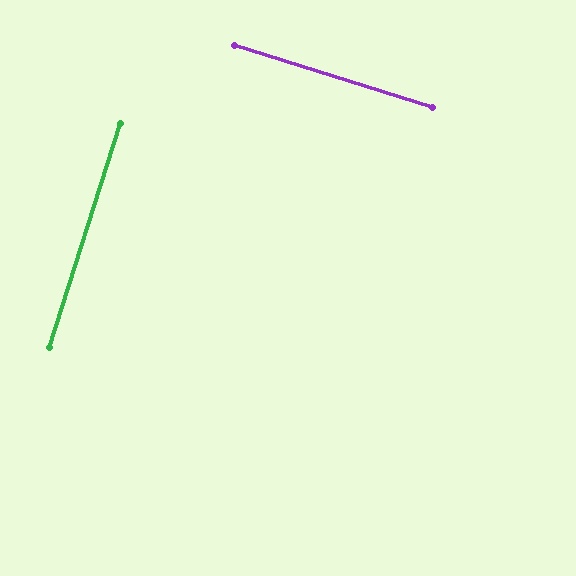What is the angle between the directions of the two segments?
Approximately 90 degrees.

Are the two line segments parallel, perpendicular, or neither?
Perpendicular — they meet at approximately 90°.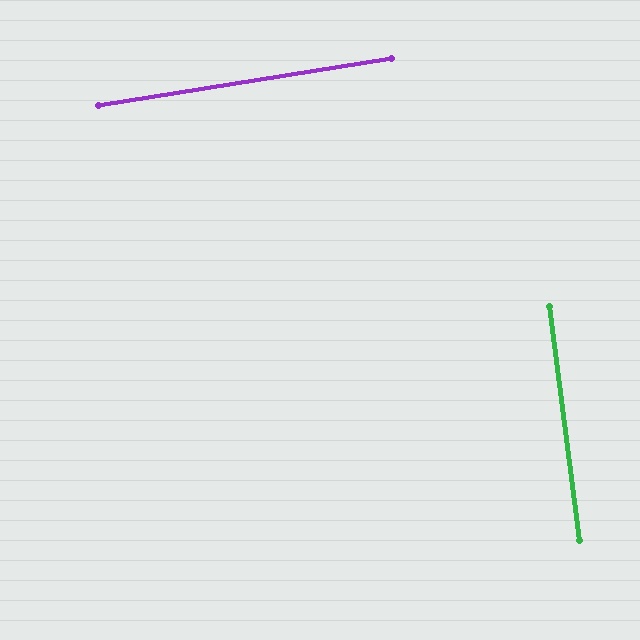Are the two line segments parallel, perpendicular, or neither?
Perpendicular — they meet at approximately 88°.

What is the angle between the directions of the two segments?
Approximately 88 degrees.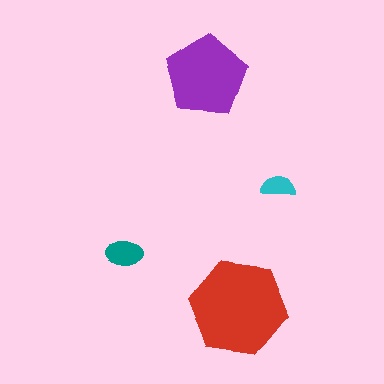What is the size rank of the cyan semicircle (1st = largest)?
4th.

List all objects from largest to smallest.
The red hexagon, the purple pentagon, the teal ellipse, the cyan semicircle.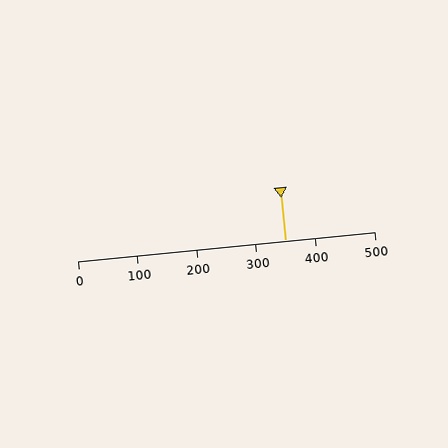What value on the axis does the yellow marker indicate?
The marker indicates approximately 350.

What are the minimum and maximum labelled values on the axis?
The axis runs from 0 to 500.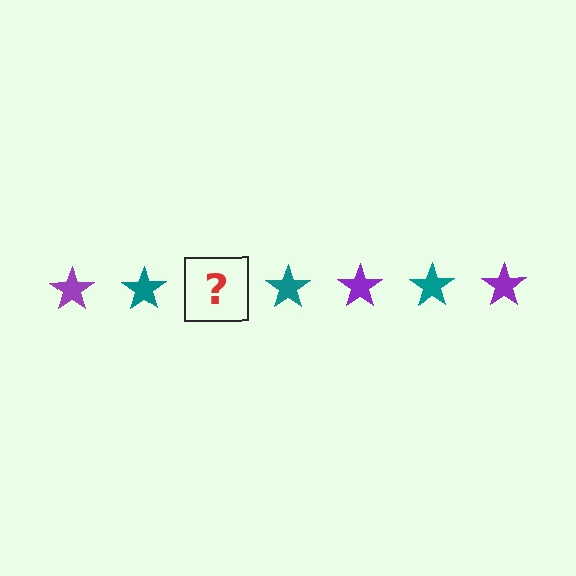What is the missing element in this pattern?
The missing element is a purple star.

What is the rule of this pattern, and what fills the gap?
The rule is that the pattern cycles through purple, teal stars. The gap should be filled with a purple star.